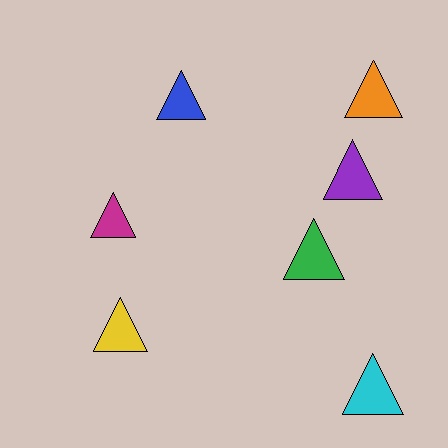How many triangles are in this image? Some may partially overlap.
There are 7 triangles.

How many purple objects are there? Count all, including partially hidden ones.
There is 1 purple object.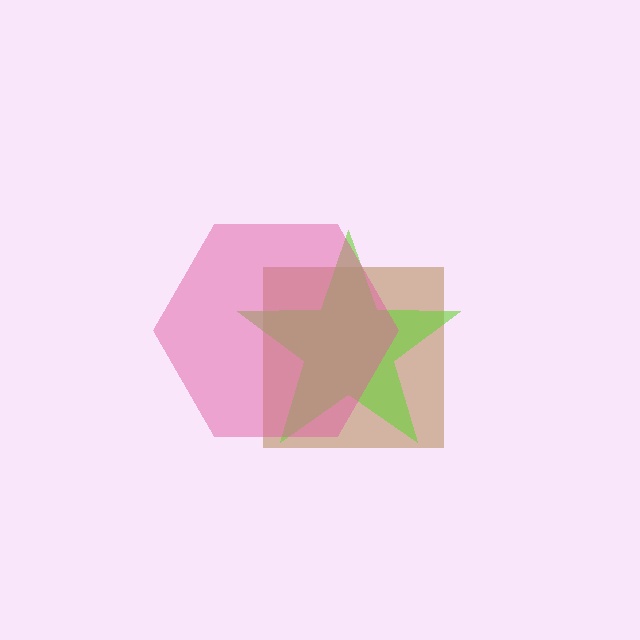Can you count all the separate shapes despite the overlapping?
Yes, there are 3 separate shapes.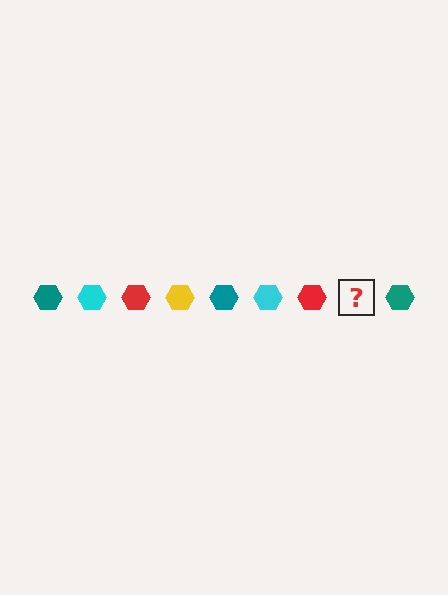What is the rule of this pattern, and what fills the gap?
The rule is that the pattern cycles through teal, cyan, red, yellow hexagons. The gap should be filled with a yellow hexagon.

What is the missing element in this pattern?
The missing element is a yellow hexagon.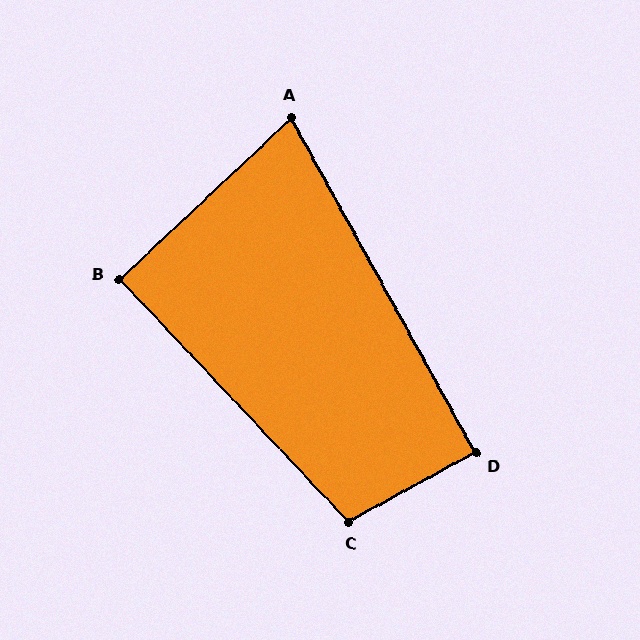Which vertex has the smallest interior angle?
A, at approximately 76 degrees.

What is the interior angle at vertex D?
Approximately 90 degrees (approximately right).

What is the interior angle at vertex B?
Approximately 90 degrees (approximately right).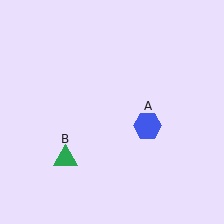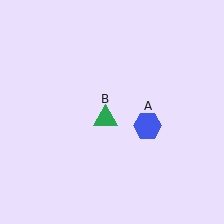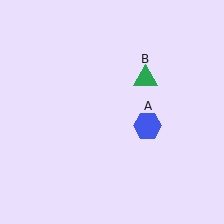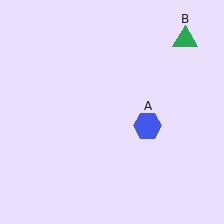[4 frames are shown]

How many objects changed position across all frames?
1 object changed position: green triangle (object B).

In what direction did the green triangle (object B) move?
The green triangle (object B) moved up and to the right.